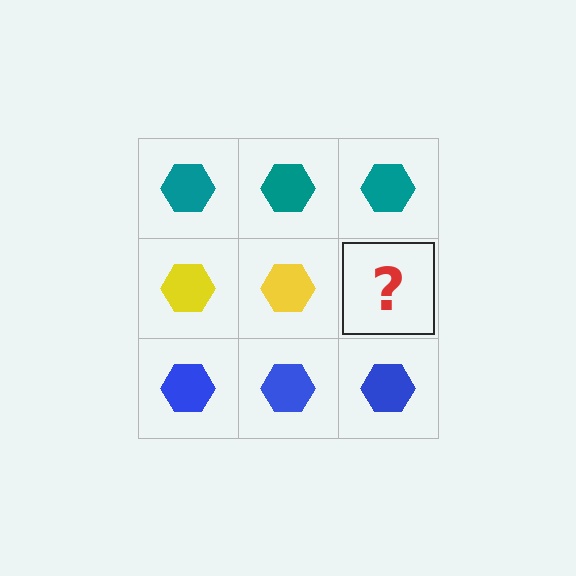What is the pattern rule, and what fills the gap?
The rule is that each row has a consistent color. The gap should be filled with a yellow hexagon.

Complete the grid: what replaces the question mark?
The question mark should be replaced with a yellow hexagon.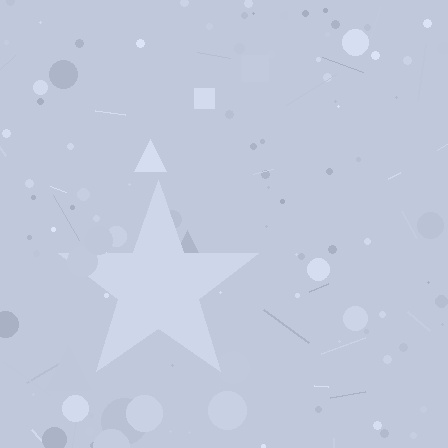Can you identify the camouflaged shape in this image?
The camouflaged shape is a star.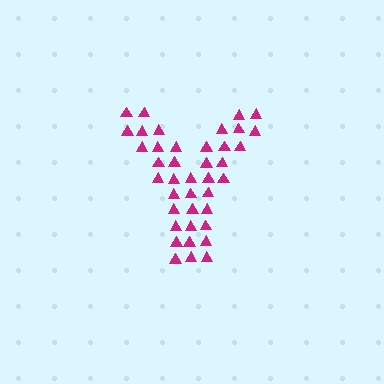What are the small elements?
The small elements are triangles.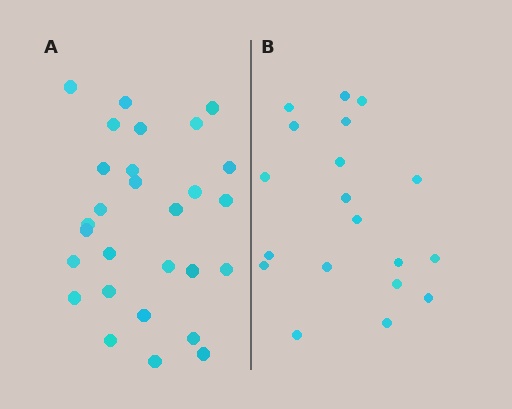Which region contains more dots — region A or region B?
Region A (the left region) has more dots.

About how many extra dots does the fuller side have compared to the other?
Region A has roughly 8 or so more dots than region B.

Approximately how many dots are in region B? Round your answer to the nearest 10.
About 20 dots. (The exact count is 19, which rounds to 20.)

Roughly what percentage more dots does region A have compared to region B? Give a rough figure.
About 45% more.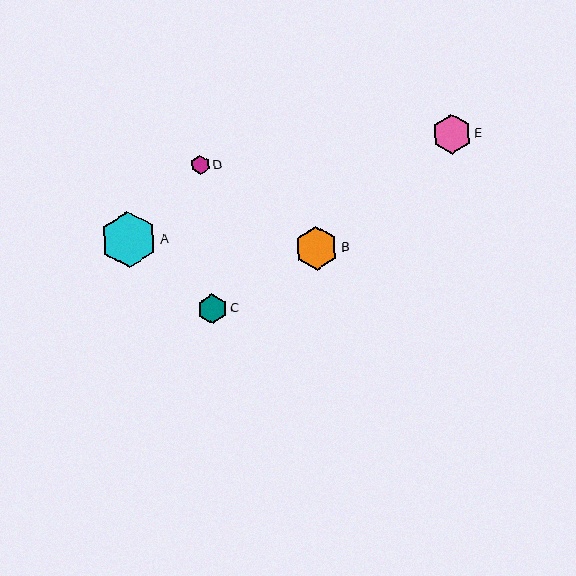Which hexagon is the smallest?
Hexagon D is the smallest with a size of approximately 19 pixels.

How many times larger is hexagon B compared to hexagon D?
Hexagon B is approximately 2.2 times the size of hexagon D.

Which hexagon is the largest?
Hexagon A is the largest with a size of approximately 56 pixels.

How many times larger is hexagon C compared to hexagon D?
Hexagon C is approximately 1.5 times the size of hexagon D.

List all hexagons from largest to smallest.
From largest to smallest: A, B, E, C, D.